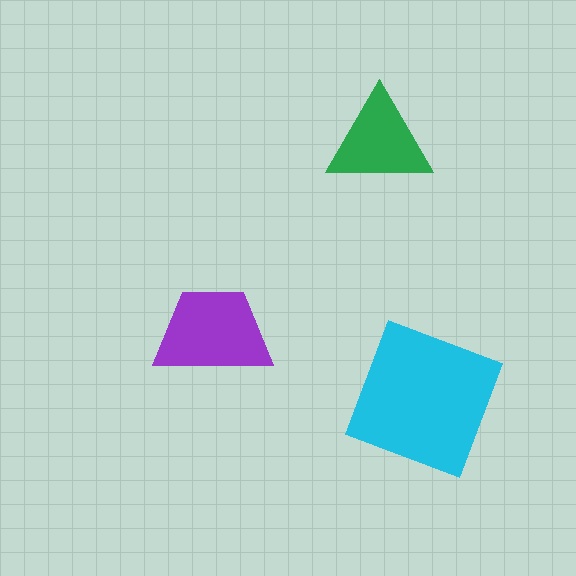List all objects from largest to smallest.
The cyan square, the purple trapezoid, the green triangle.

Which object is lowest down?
The cyan square is bottommost.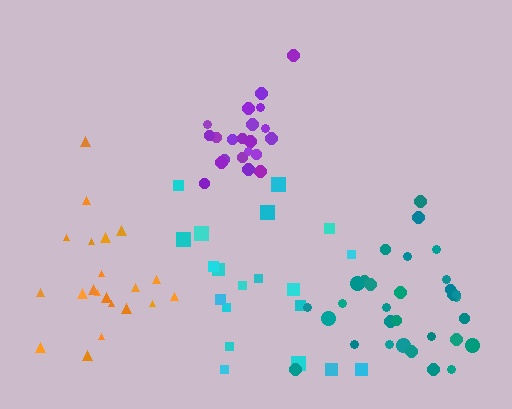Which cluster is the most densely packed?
Purple.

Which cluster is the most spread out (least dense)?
Cyan.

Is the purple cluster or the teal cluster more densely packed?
Purple.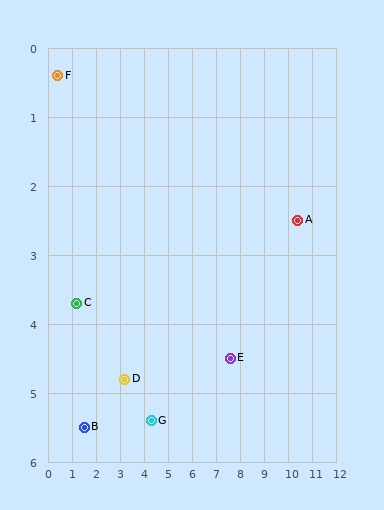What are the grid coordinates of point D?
Point D is at approximately (3.2, 4.8).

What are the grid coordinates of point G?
Point G is at approximately (4.3, 5.4).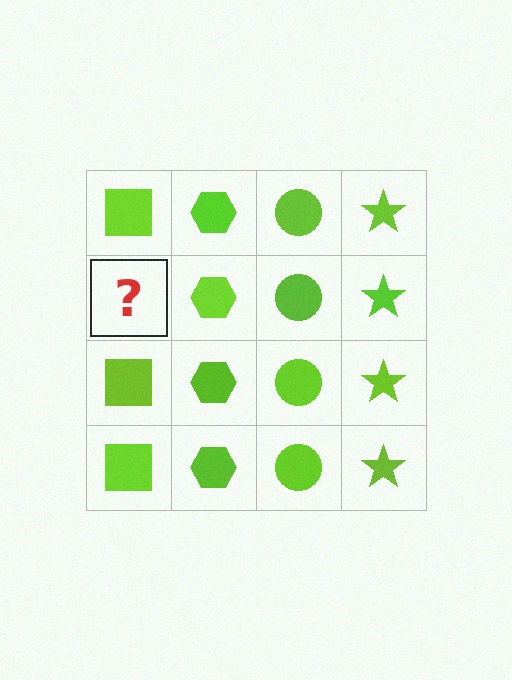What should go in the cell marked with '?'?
The missing cell should contain a lime square.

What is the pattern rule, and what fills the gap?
The rule is that each column has a consistent shape. The gap should be filled with a lime square.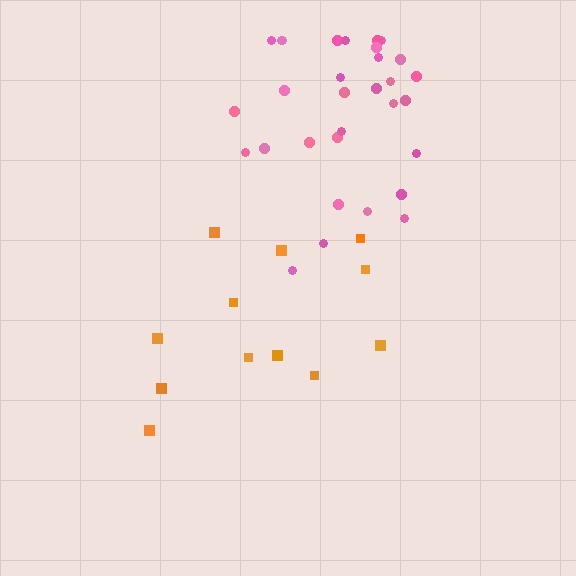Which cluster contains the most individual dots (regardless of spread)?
Pink (31).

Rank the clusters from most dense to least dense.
pink, orange.